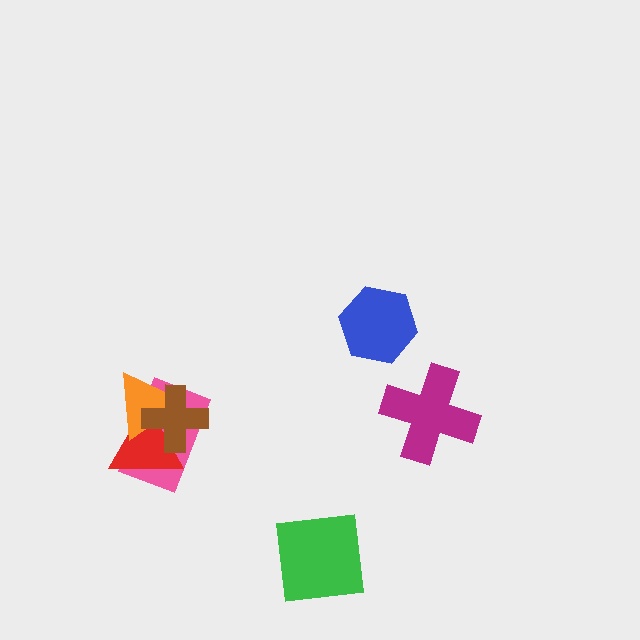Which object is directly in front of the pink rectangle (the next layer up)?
The red triangle is directly in front of the pink rectangle.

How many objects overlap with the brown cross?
3 objects overlap with the brown cross.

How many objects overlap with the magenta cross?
0 objects overlap with the magenta cross.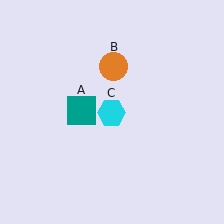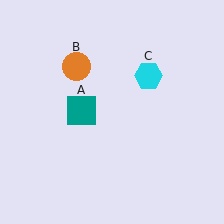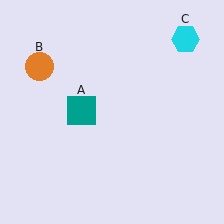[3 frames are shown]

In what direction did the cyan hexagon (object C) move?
The cyan hexagon (object C) moved up and to the right.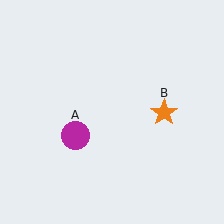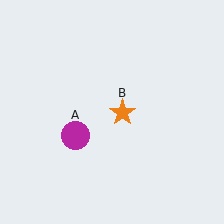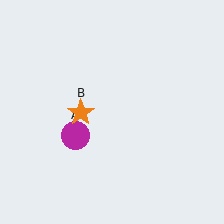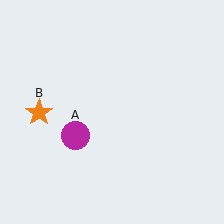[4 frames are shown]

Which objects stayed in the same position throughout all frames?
Magenta circle (object A) remained stationary.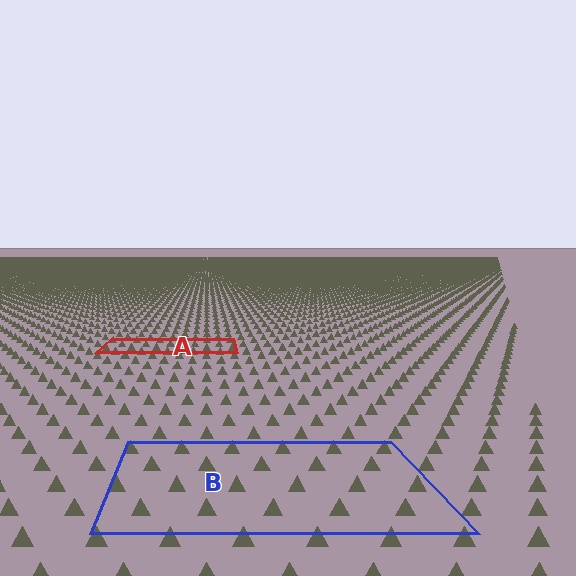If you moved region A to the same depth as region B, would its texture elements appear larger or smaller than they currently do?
They would appear larger. At a closer depth, the same texture elements are projected at a bigger on-screen size.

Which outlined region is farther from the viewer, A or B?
Region A is farther from the viewer — the texture elements inside it appear smaller and more densely packed.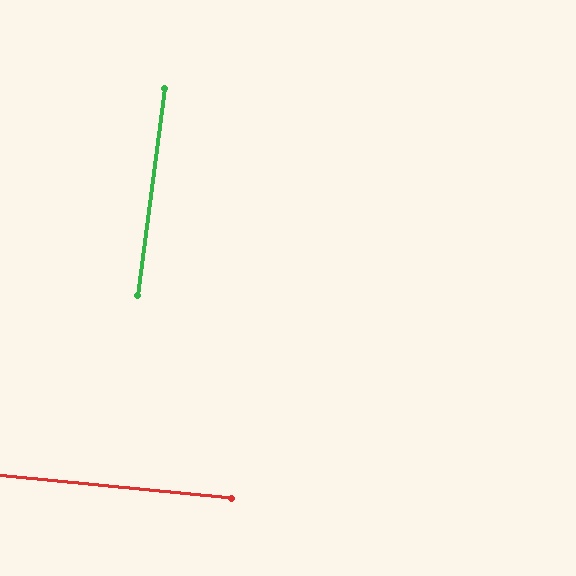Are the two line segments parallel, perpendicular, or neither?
Perpendicular — they meet at approximately 88°.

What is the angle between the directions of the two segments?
Approximately 88 degrees.